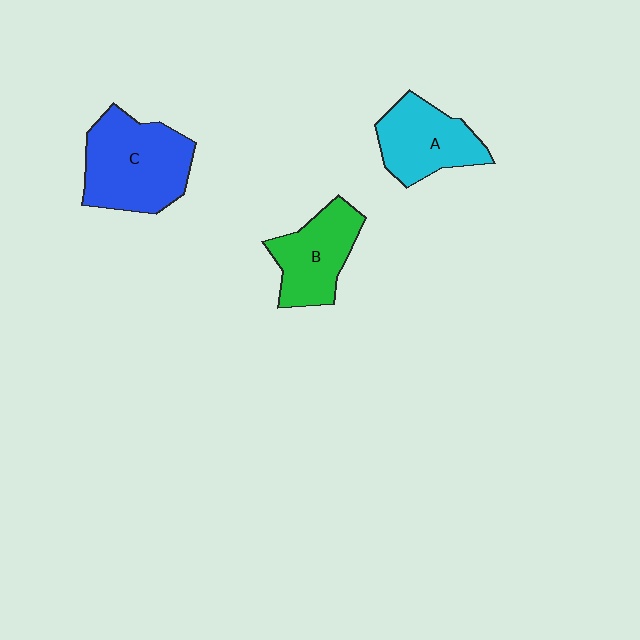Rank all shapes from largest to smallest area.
From largest to smallest: C (blue), A (cyan), B (green).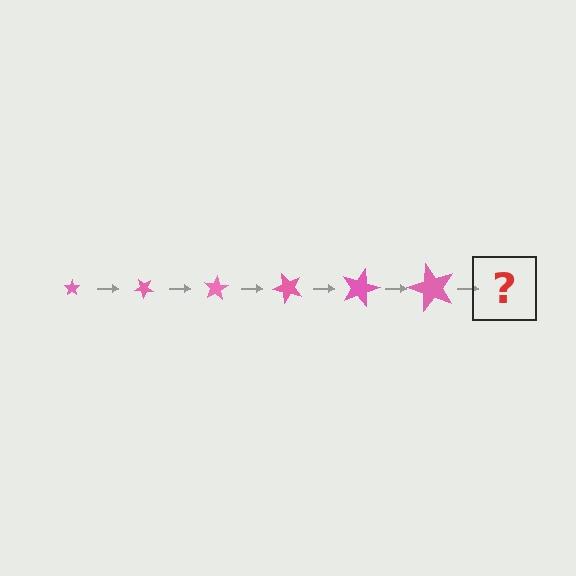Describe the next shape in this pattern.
It should be a star, larger than the previous one and rotated 240 degrees from the start.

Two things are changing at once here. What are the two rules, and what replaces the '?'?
The two rules are that the star grows larger each step and it rotates 40 degrees each step. The '?' should be a star, larger than the previous one and rotated 240 degrees from the start.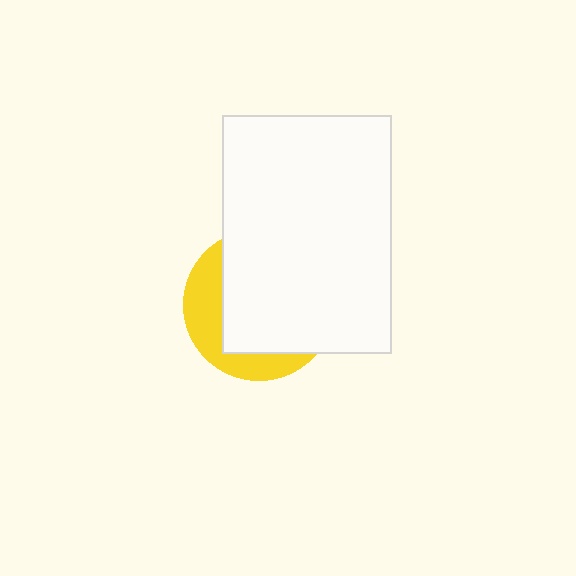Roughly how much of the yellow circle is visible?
A small part of it is visible (roughly 31%).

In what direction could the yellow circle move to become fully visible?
The yellow circle could move toward the lower-left. That would shift it out from behind the white rectangle entirely.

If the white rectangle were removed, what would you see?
You would see the complete yellow circle.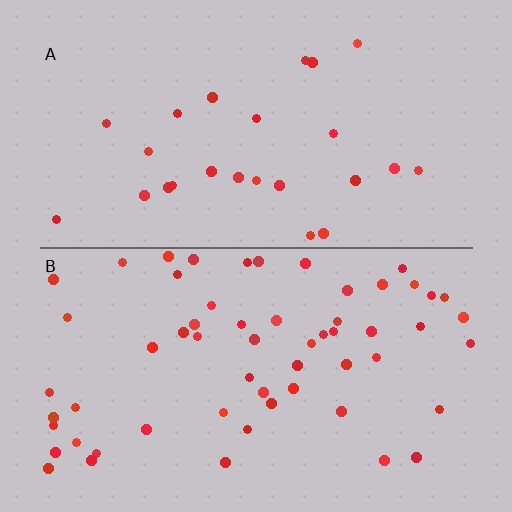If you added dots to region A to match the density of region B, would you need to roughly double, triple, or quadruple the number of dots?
Approximately double.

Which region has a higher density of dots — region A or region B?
B (the bottom).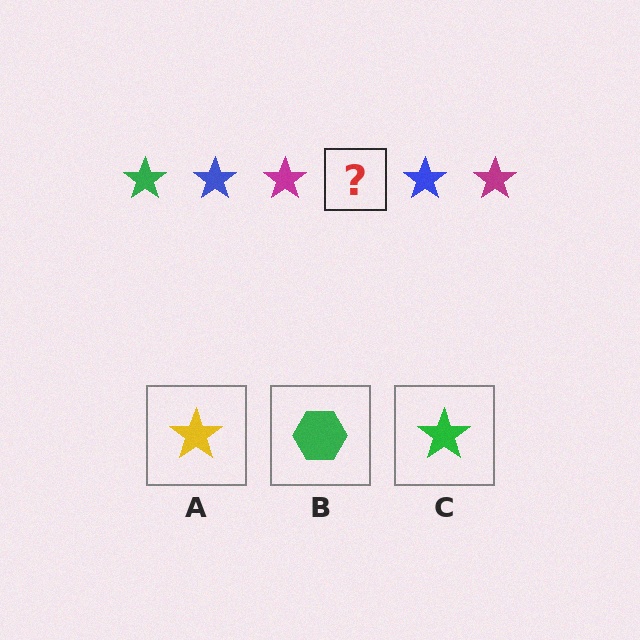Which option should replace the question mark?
Option C.